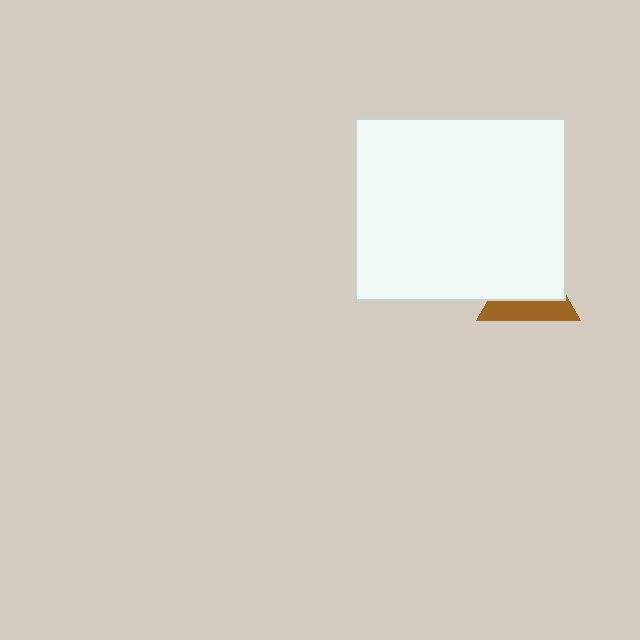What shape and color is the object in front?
The object in front is a white rectangle.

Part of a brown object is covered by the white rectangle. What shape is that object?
It is a triangle.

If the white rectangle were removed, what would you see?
You would see the complete brown triangle.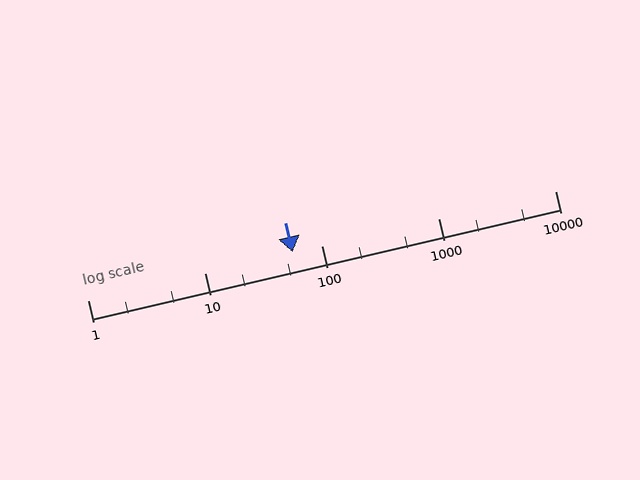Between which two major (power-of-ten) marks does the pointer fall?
The pointer is between 10 and 100.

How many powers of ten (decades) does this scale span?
The scale spans 4 decades, from 1 to 10000.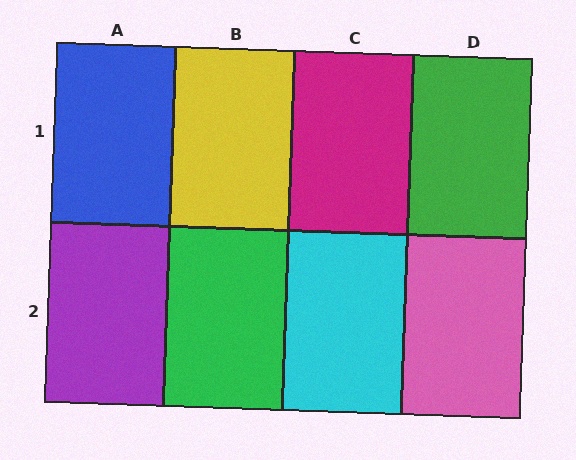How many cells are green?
2 cells are green.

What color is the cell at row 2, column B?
Green.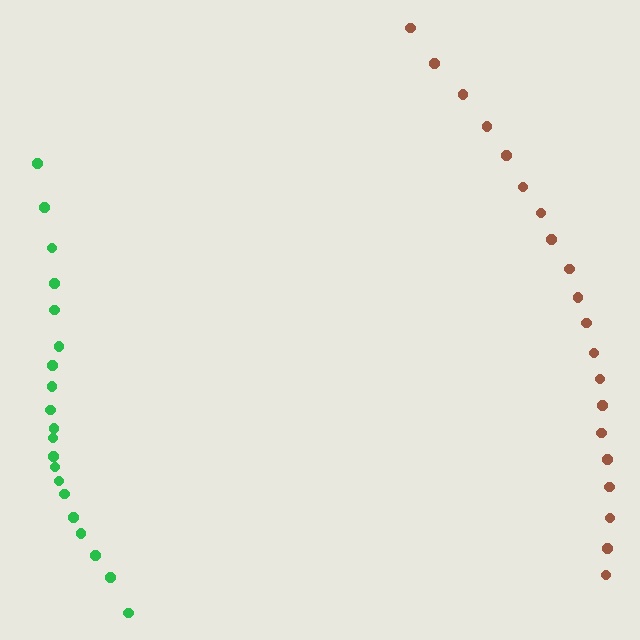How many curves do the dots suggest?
There are 2 distinct paths.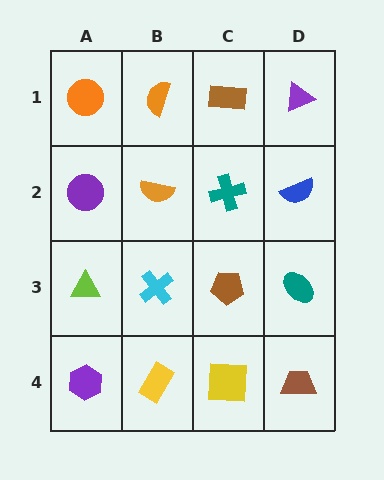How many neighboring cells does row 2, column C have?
4.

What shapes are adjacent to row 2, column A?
An orange circle (row 1, column A), a lime triangle (row 3, column A), an orange semicircle (row 2, column B).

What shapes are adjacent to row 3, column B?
An orange semicircle (row 2, column B), a yellow rectangle (row 4, column B), a lime triangle (row 3, column A), a brown pentagon (row 3, column C).